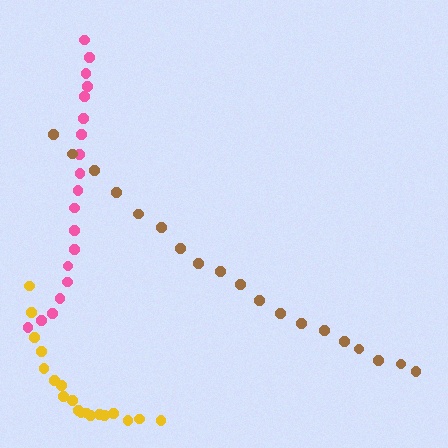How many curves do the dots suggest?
There are 3 distinct paths.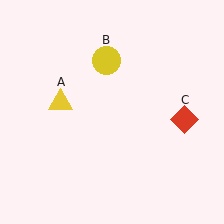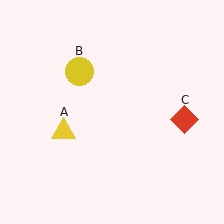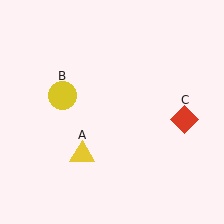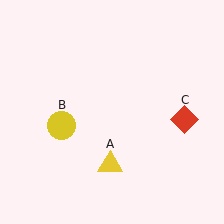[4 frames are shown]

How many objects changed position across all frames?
2 objects changed position: yellow triangle (object A), yellow circle (object B).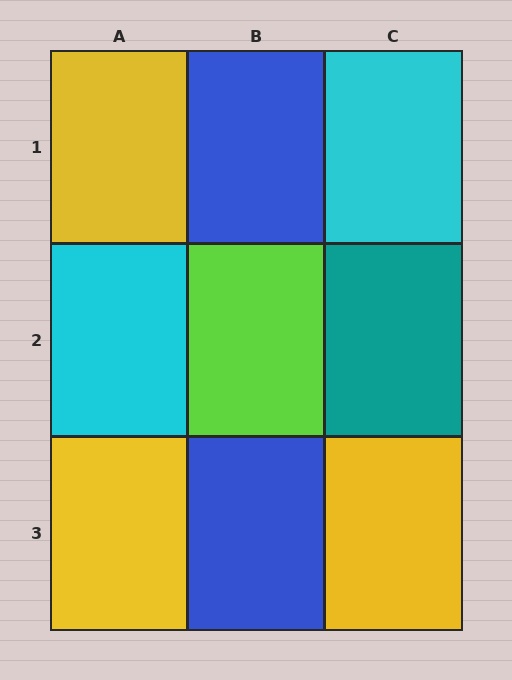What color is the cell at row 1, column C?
Cyan.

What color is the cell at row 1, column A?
Yellow.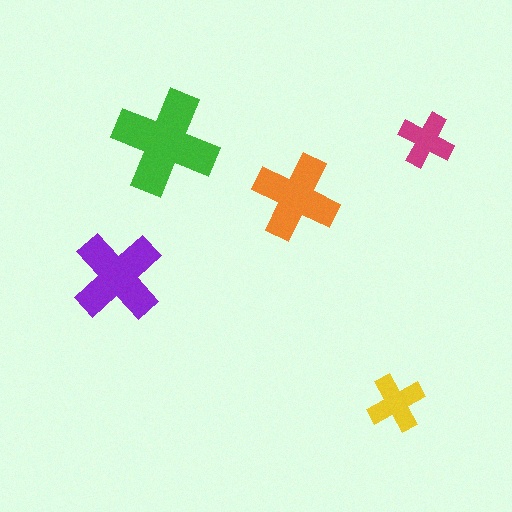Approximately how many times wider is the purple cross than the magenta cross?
About 1.5 times wider.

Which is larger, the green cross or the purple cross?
The green one.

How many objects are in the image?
There are 5 objects in the image.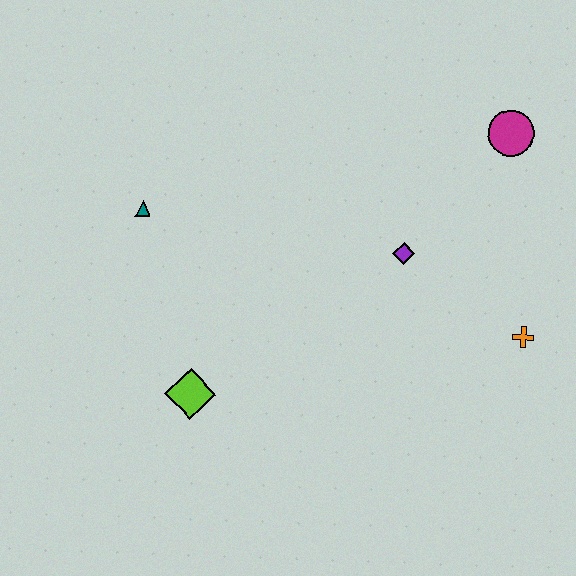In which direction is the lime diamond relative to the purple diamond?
The lime diamond is to the left of the purple diamond.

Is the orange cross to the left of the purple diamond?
No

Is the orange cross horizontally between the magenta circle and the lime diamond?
No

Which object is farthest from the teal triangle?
The orange cross is farthest from the teal triangle.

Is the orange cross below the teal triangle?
Yes